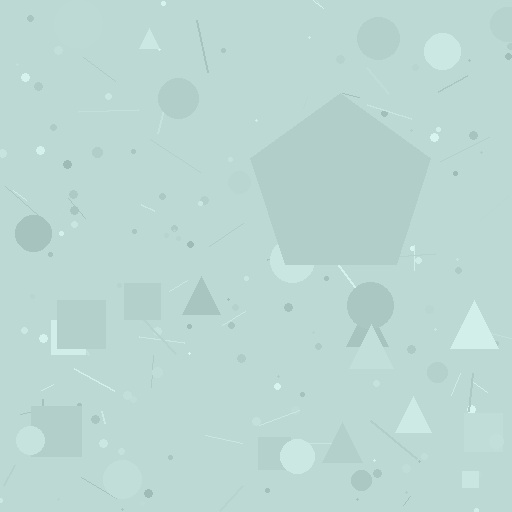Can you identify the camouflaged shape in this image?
The camouflaged shape is a pentagon.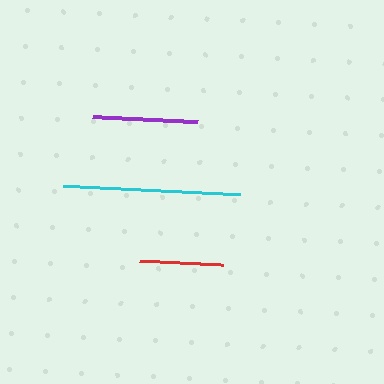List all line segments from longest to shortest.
From longest to shortest: cyan, purple, red.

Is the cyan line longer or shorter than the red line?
The cyan line is longer than the red line.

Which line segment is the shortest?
The red line is the shortest at approximately 84 pixels.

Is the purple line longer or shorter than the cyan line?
The cyan line is longer than the purple line.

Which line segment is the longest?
The cyan line is the longest at approximately 177 pixels.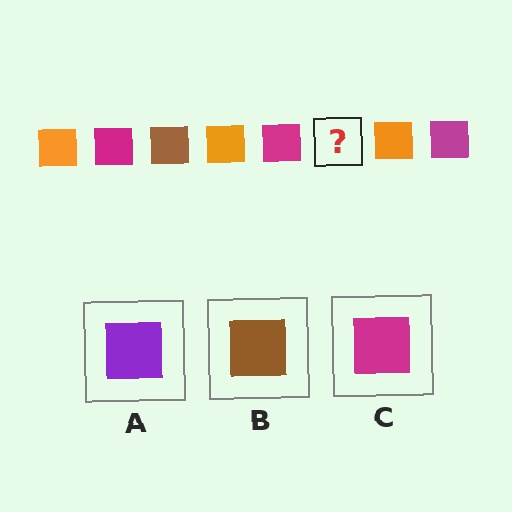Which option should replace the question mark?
Option B.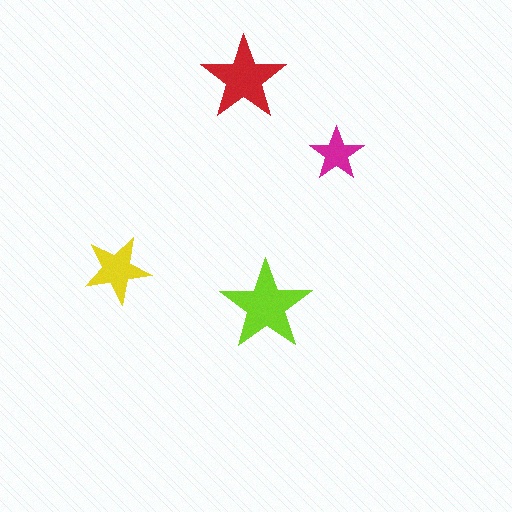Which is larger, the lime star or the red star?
The lime one.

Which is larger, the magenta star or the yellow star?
The yellow one.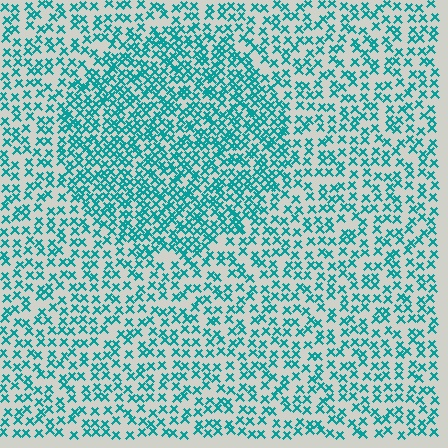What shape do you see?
I see a circle.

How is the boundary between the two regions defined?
The boundary is defined by a change in element density (approximately 1.8x ratio). All elements are the same color, size, and shape.